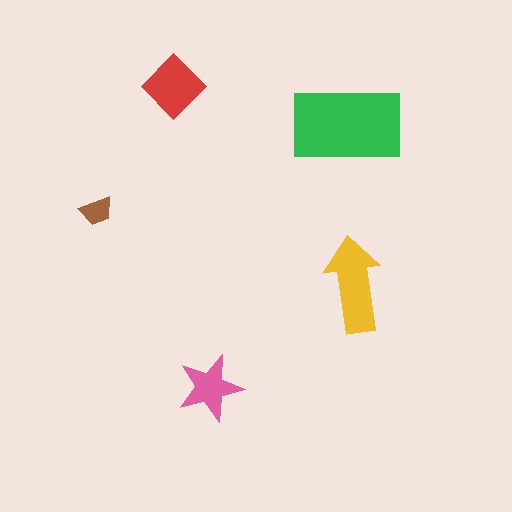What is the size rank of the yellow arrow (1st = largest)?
2nd.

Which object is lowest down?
The pink star is bottommost.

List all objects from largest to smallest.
The green rectangle, the yellow arrow, the red diamond, the pink star, the brown trapezoid.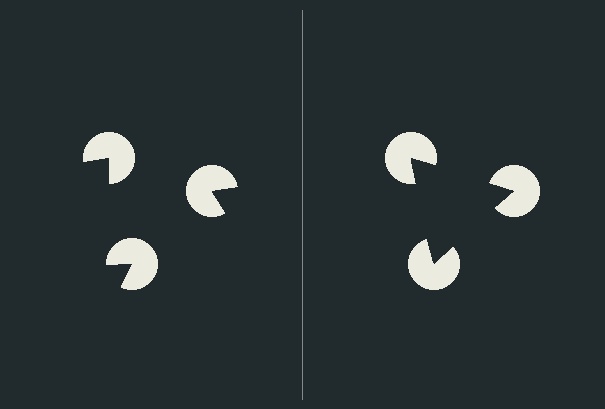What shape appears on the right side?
An illusory triangle.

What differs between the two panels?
The pac-man discs are positioned identically on both sides; only the wedge orientations differ. On the right they align to a triangle; on the left they are misaligned.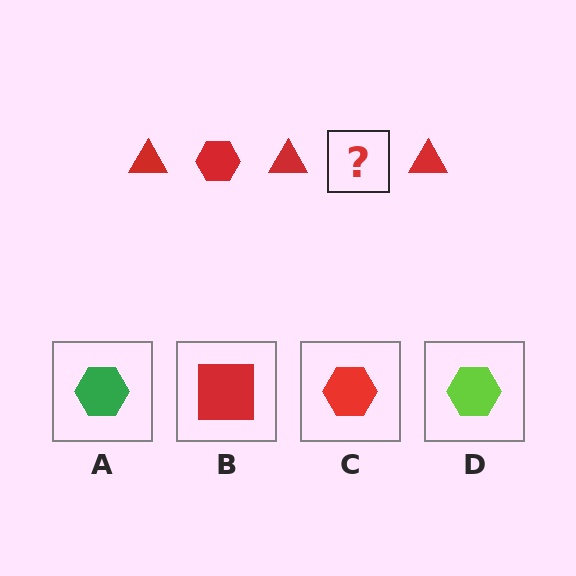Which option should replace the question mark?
Option C.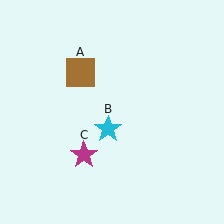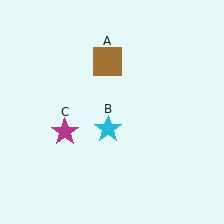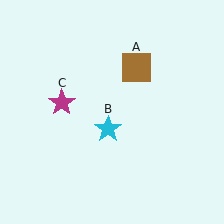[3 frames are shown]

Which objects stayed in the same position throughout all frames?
Cyan star (object B) remained stationary.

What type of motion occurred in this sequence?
The brown square (object A), magenta star (object C) rotated clockwise around the center of the scene.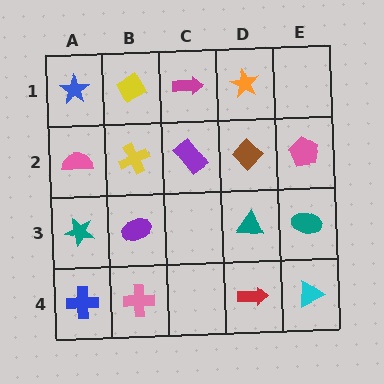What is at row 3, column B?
A purple ellipse.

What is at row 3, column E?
A teal ellipse.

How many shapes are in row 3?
4 shapes.